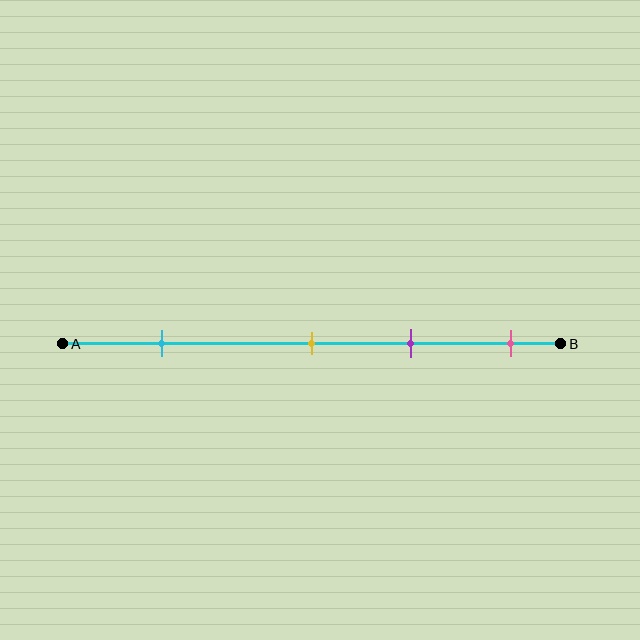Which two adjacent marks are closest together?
The yellow and purple marks are the closest adjacent pair.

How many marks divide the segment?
There are 4 marks dividing the segment.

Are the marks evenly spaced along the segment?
No, the marks are not evenly spaced.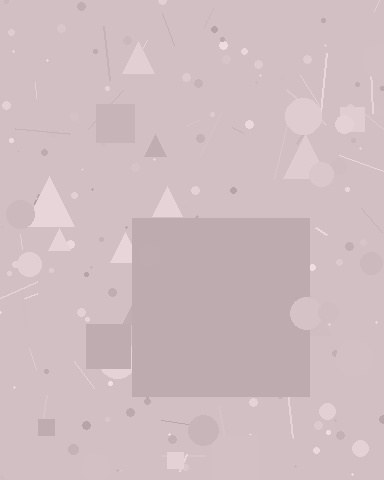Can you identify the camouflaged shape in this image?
The camouflaged shape is a square.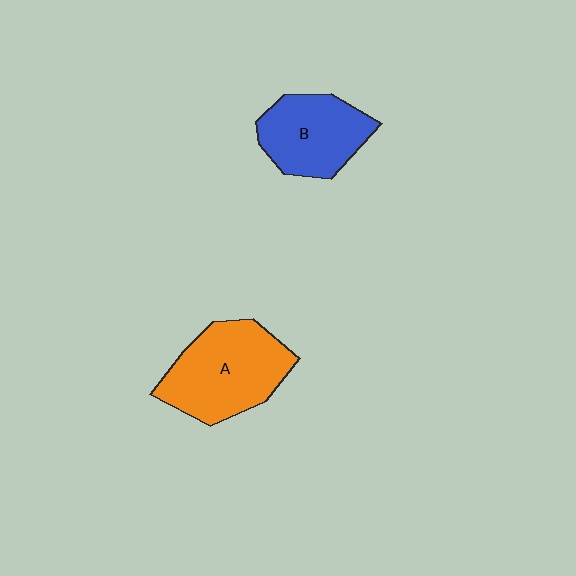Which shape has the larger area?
Shape A (orange).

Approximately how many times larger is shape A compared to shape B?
Approximately 1.3 times.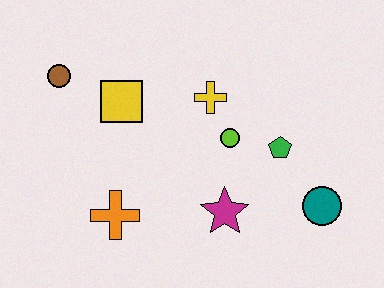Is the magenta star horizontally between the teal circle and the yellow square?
Yes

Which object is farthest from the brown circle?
The teal circle is farthest from the brown circle.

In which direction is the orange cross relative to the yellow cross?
The orange cross is below the yellow cross.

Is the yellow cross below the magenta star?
No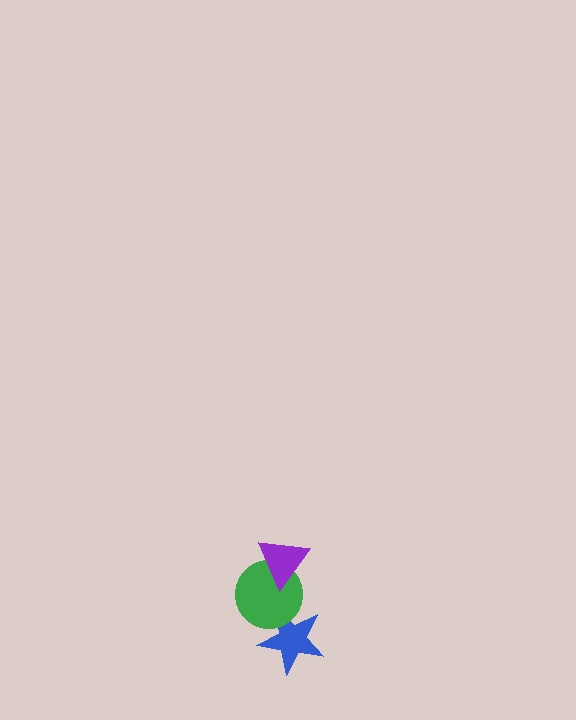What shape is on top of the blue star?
The green circle is on top of the blue star.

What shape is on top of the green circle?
The purple triangle is on top of the green circle.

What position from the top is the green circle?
The green circle is 2nd from the top.